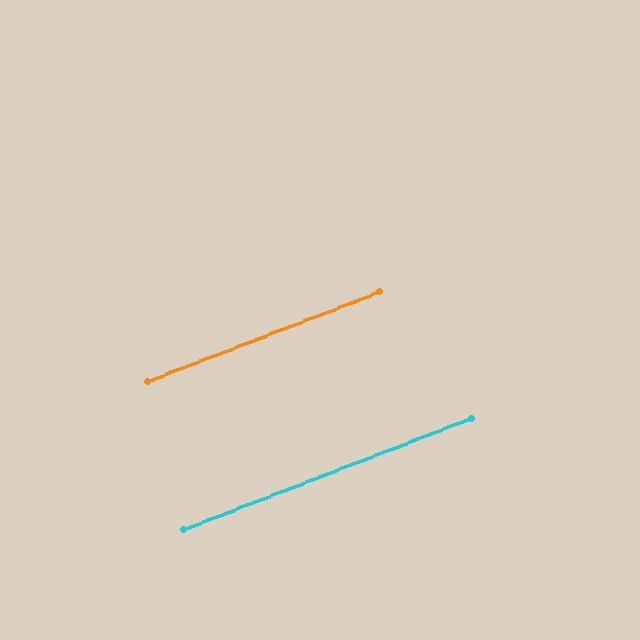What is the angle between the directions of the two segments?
Approximately 0 degrees.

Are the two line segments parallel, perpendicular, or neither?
Parallel — their directions differ by only 0.2°.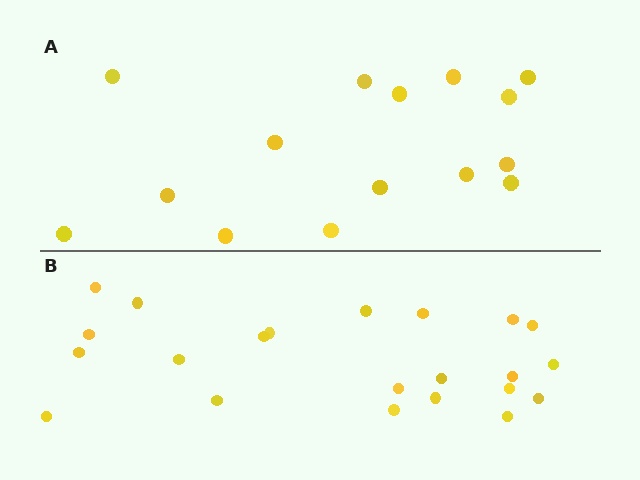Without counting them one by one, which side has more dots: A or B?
Region B (the bottom region) has more dots.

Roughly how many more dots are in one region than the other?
Region B has roughly 8 or so more dots than region A.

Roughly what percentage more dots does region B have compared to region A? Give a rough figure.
About 45% more.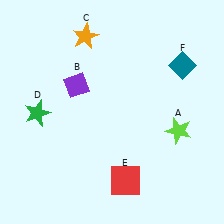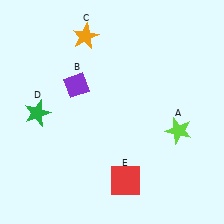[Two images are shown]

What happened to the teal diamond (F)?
The teal diamond (F) was removed in Image 2. It was in the top-right area of Image 1.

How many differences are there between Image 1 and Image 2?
There is 1 difference between the two images.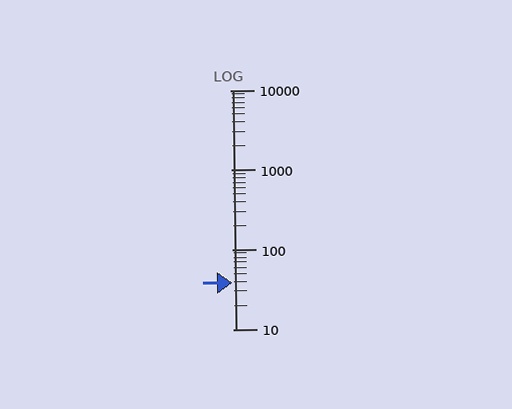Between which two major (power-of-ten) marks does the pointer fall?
The pointer is between 10 and 100.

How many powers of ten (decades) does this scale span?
The scale spans 3 decades, from 10 to 10000.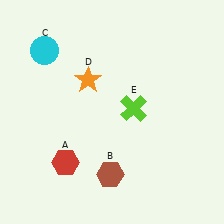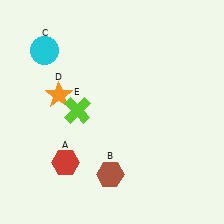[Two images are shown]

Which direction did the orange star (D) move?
The orange star (D) moved left.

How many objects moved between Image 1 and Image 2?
2 objects moved between the two images.